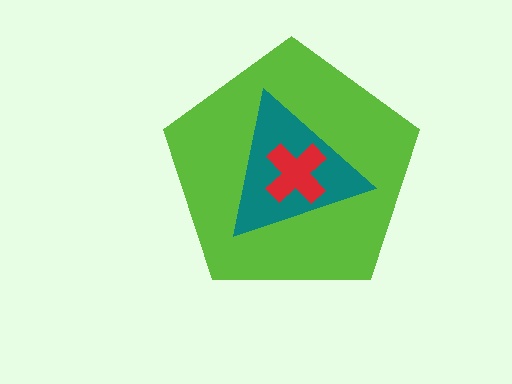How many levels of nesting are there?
3.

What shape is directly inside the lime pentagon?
The teal triangle.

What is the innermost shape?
The red cross.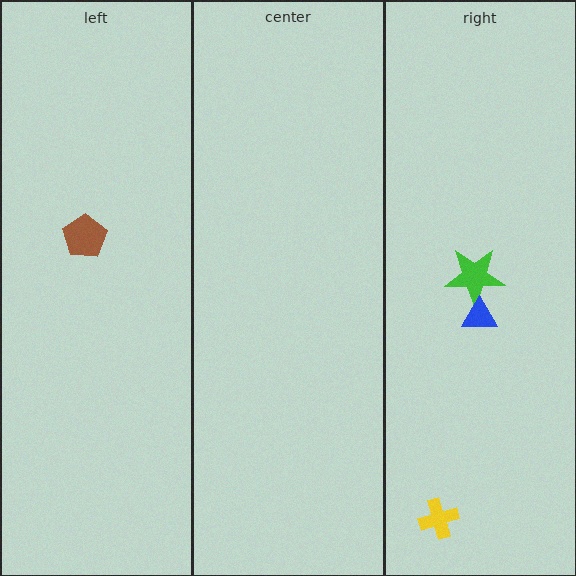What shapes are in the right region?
The yellow cross, the green star, the blue triangle.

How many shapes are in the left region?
1.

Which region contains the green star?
The right region.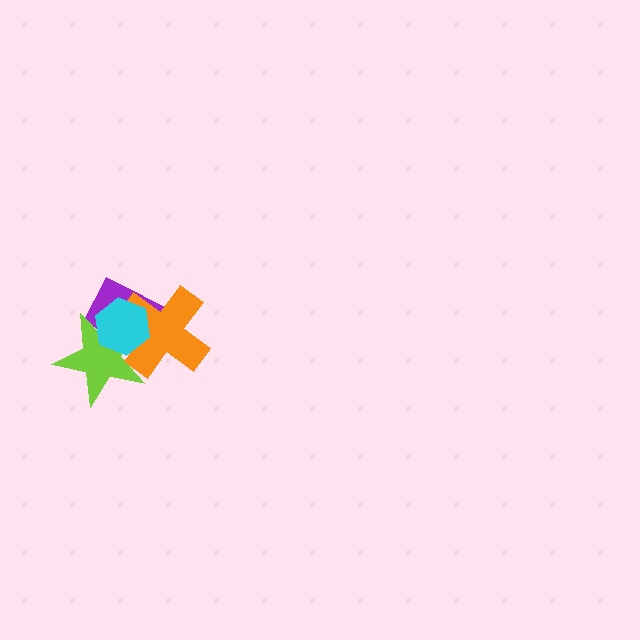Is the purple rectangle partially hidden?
Yes, it is partially covered by another shape.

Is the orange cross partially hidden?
Yes, it is partially covered by another shape.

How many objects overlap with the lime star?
3 objects overlap with the lime star.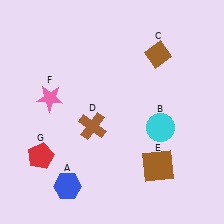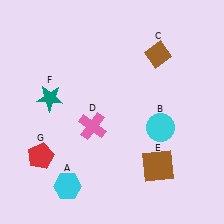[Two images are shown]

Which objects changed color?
A changed from blue to cyan. D changed from brown to pink. F changed from pink to teal.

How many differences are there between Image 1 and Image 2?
There are 3 differences between the two images.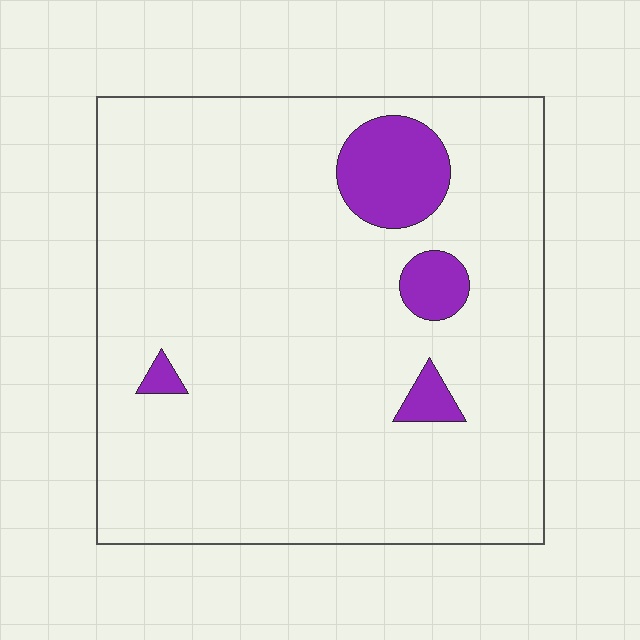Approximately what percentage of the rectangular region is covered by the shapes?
Approximately 10%.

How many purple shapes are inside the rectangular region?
4.